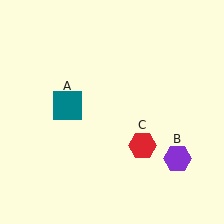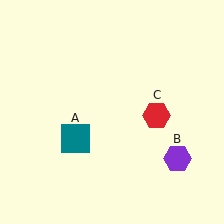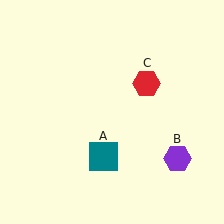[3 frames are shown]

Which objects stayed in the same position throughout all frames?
Purple hexagon (object B) remained stationary.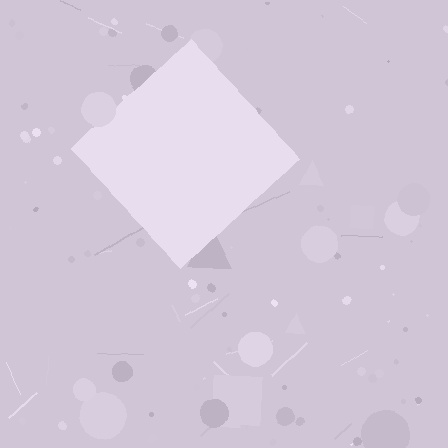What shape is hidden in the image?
A diamond is hidden in the image.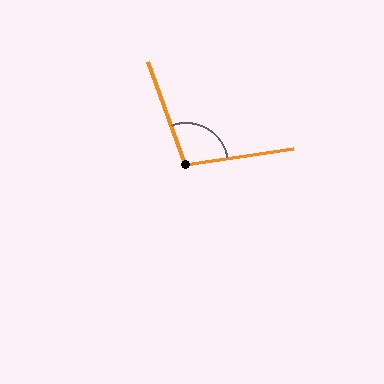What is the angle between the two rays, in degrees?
Approximately 102 degrees.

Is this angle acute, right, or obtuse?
It is obtuse.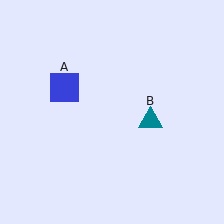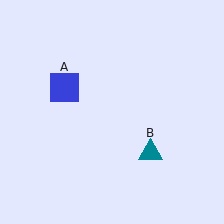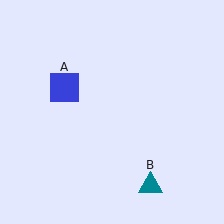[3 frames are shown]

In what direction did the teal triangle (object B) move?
The teal triangle (object B) moved down.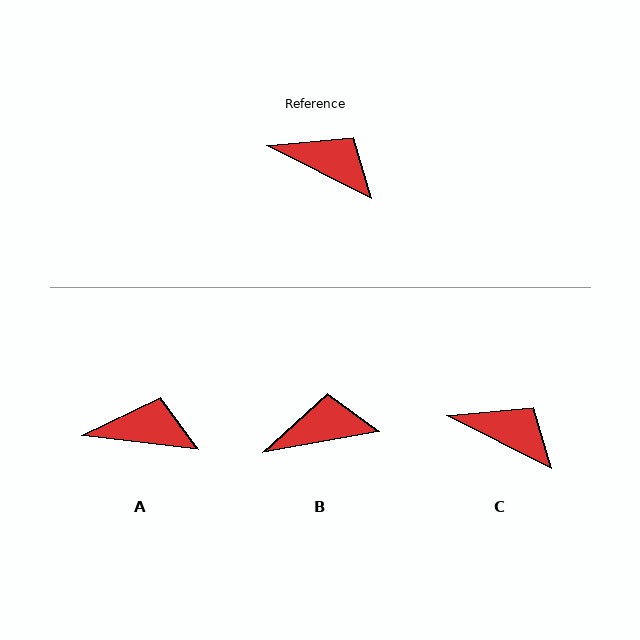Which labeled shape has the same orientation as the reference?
C.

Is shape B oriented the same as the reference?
No, it is off by about 37 degrees.